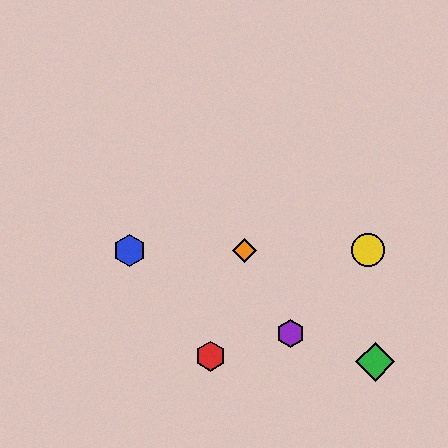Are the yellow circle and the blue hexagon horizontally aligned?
Yes, both are at y≈250.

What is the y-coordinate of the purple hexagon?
The purple hexagon is at y≈334.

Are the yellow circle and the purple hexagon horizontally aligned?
No, the yellow circle is at y≈250 and the purple hexagon is at y≈334.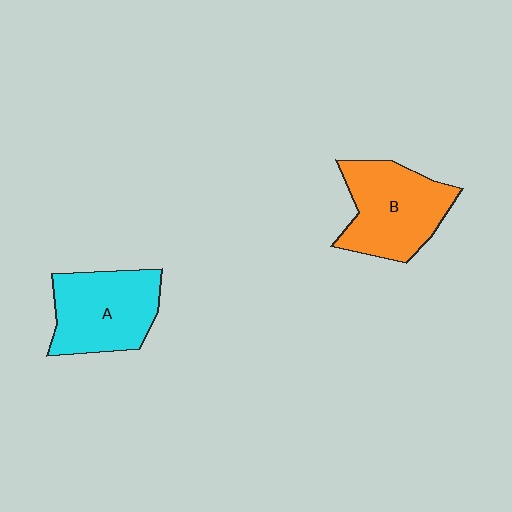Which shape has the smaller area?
Shape A (cyan).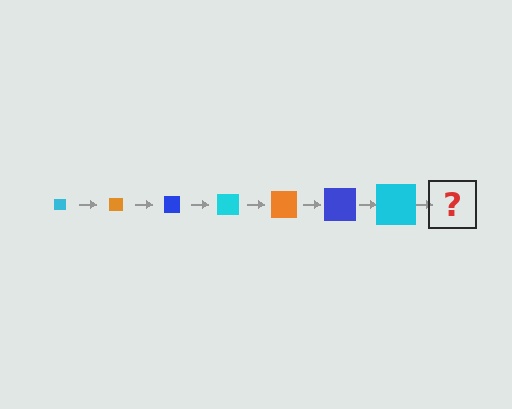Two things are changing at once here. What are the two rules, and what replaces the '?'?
The two rules are that the square grows larger each step and the color cycles through cyan, orange, and blue. The '?' should be an orange square, larger than the previous one.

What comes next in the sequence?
The next element should be an orange square, larger than the previous one.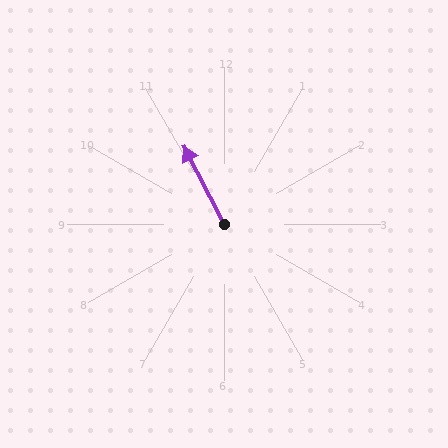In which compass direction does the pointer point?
Northwest.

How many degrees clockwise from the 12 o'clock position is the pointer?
Approximately 333 degrees.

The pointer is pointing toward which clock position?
Roughly 11 o'clock.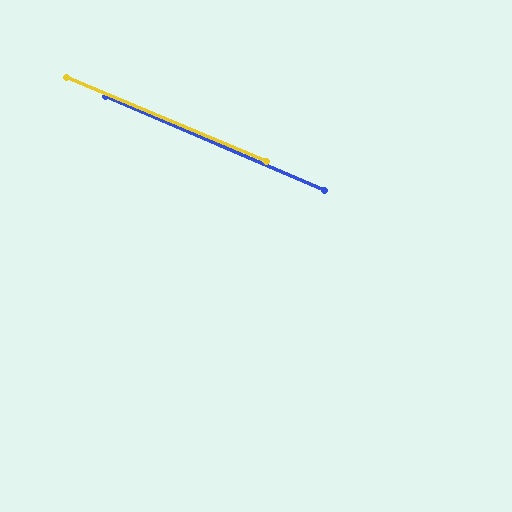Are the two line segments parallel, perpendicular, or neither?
Parallel — their directions differ by only 0.5°.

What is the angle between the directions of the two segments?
Approximately 0 degrees.